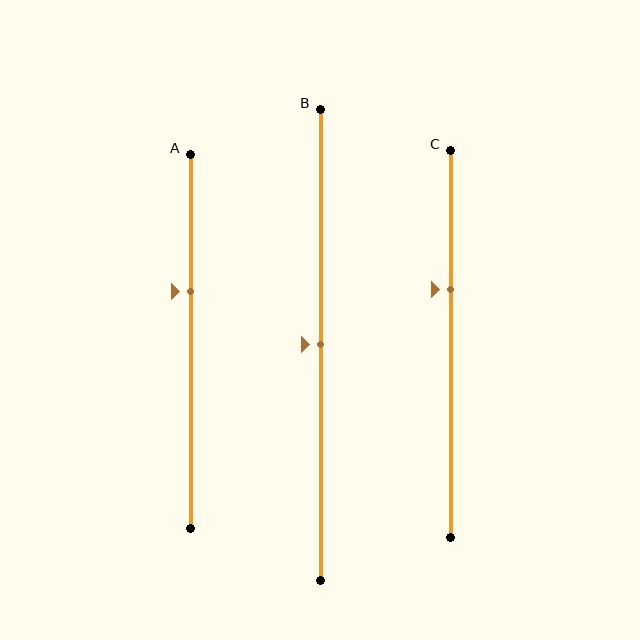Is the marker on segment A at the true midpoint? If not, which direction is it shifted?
No, the marker on segment A is shifted upward by about 14% of the segment length.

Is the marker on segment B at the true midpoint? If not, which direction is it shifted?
Yes, the marker on segment B is at the true midpoint.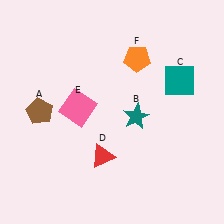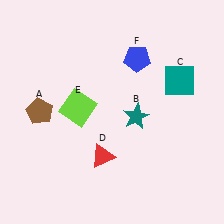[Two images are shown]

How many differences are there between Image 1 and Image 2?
There are 2 differences between the two images.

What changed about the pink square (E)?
In Image 1, E is pink. In Image 2, it changed to lime.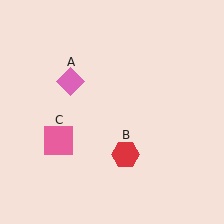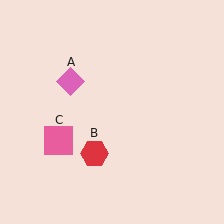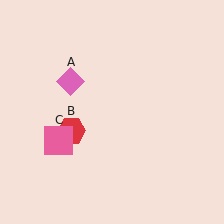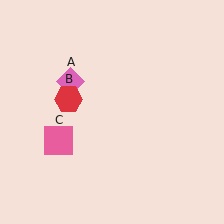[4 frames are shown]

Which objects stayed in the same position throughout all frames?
Pink diamond (object A) and pink square (object C) remained stationary.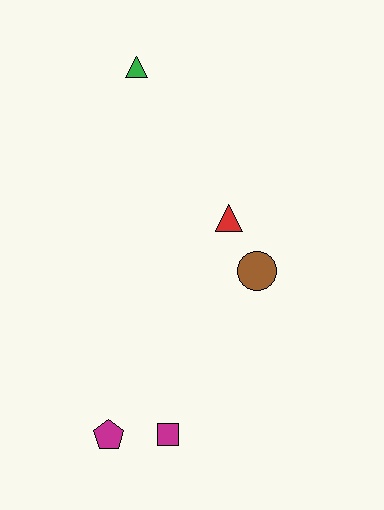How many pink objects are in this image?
There are no pink objects.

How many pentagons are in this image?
There is 1 pentagon.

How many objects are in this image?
There are 5 objects.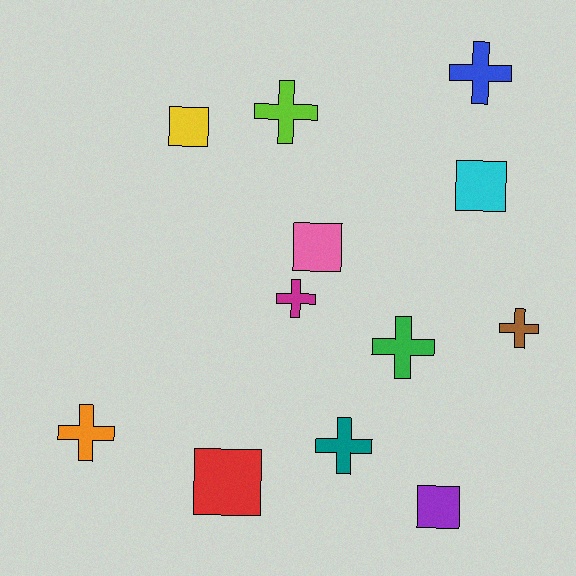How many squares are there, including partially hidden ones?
There are 5 squares.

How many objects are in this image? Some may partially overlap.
There are 12 objects.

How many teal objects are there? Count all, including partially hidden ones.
There is 1 teal object.